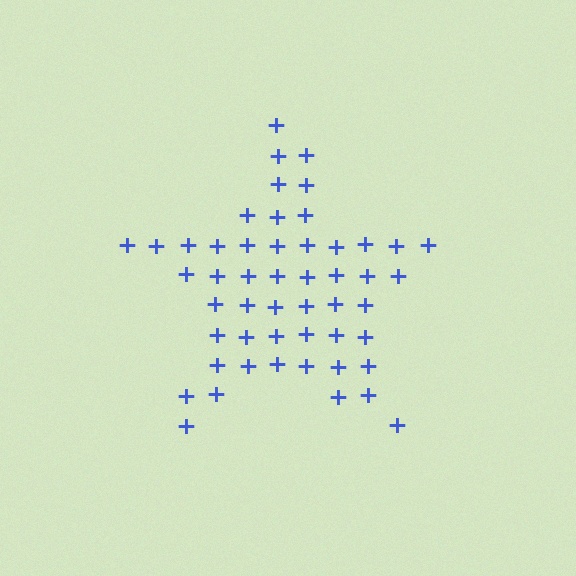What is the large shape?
The large shape is a star.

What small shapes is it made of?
It is made of small plus signs.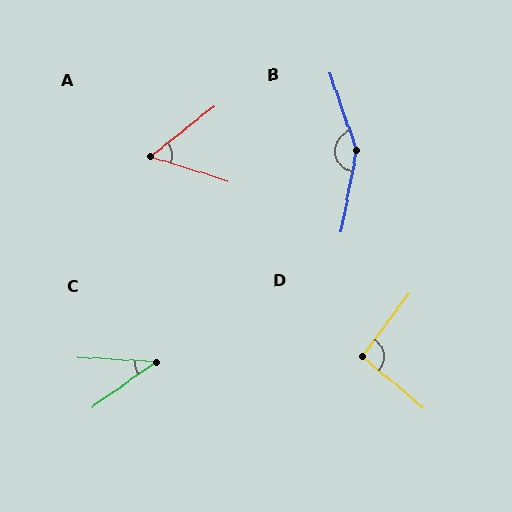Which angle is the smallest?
C, at approximately 38 degrees.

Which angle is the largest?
B, at approximately 150 degrees.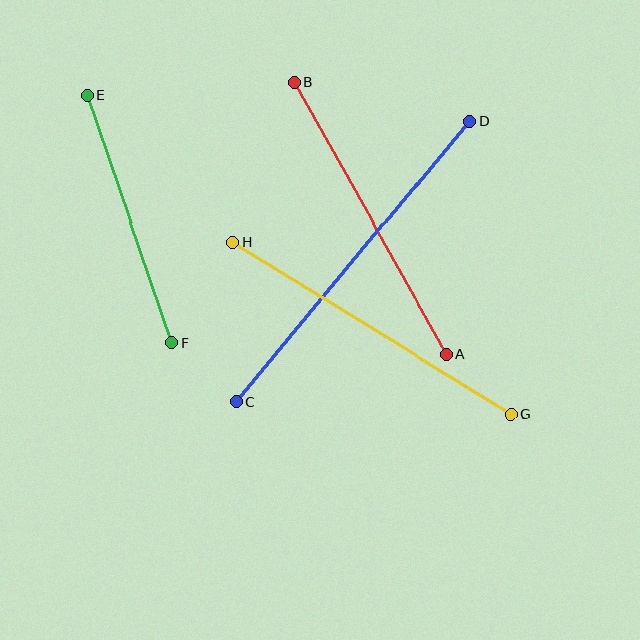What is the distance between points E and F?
The distance is approximately 262 pixels.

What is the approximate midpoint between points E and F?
The midpoint is at approximately (129, 219) pixels.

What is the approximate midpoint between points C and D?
The midpoint is at approximately (353, 261) pixels.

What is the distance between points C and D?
The distance is approximately 365 pixels.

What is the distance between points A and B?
The distance is approximately 311 pixels.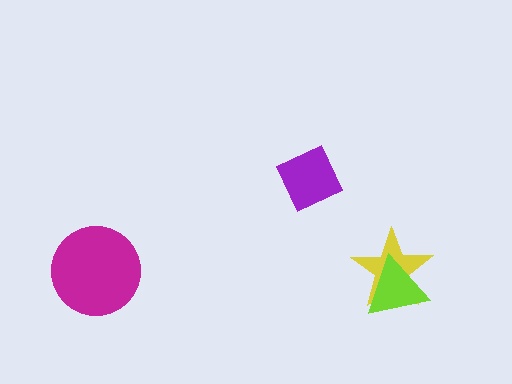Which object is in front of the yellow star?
The lime triangle is in front of the yellow star.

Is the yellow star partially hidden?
Yes, it is partially covered by another shape.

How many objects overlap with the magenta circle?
0 objects overlap with the magenta circle.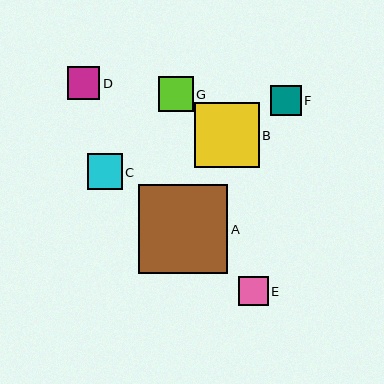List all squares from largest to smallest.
From largest to smallest: A, B, C, G, D, F, E.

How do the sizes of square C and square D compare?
Square C and square D are approximately the same size.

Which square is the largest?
Square A is the largest with a size of approximately 89 pixels.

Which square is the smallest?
Square E is the smallest with a size of approximately 30 pixels.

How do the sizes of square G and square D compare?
Square G and square D are approximately the same size.